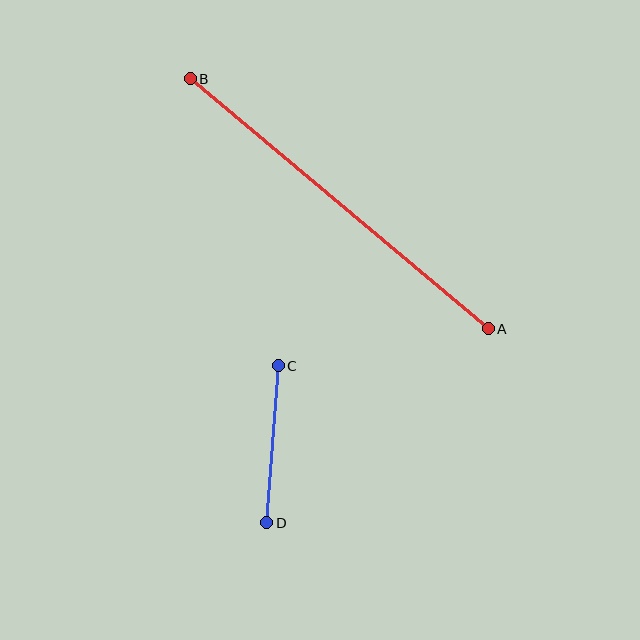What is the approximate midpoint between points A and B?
The midpoint is at approximately (339, 204) pixels.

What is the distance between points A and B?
The distance is approximately 389 pixels.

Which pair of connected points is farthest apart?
Points A and B are farthest apart.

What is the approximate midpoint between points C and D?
The midpoint is at approximately (273, 444) pixels.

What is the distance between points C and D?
The distance is approximately 158 pixels.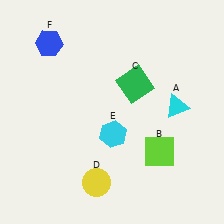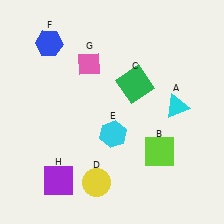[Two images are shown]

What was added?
A pink diamond (G), a purple square (H) were added in Image 2.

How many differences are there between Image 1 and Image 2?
There are 2 differences between the two images.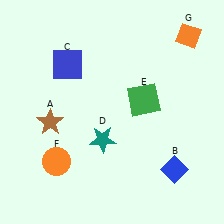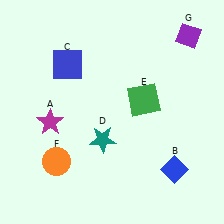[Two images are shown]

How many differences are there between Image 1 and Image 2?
There are 2 differences between the two images.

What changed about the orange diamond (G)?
In Image 1, G is orange. In Image 2, it changed to purple.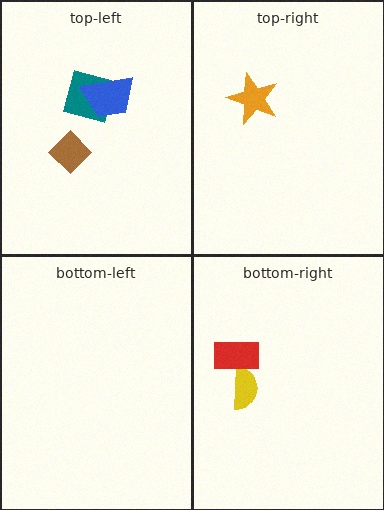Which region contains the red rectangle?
The bottom-right region.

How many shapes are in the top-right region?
1.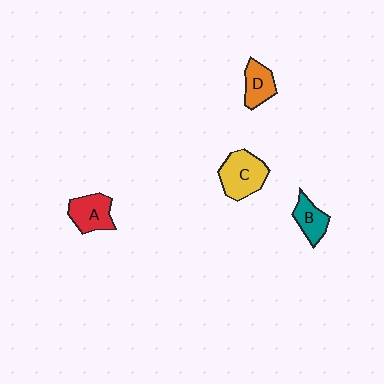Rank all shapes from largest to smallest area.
From largest to smallest: C (yellow), A (red), D (orange), B (teal).